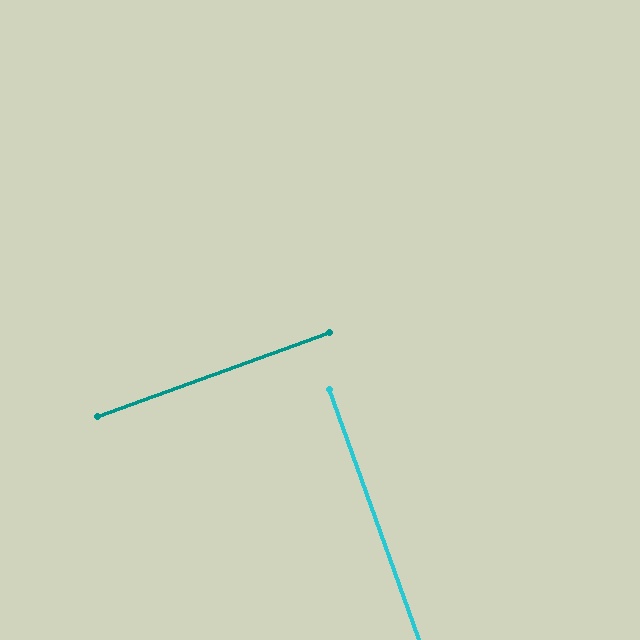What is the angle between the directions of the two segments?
Approximately 90 degrees.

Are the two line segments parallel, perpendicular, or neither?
Perpendicular — they meet at approximately 90°.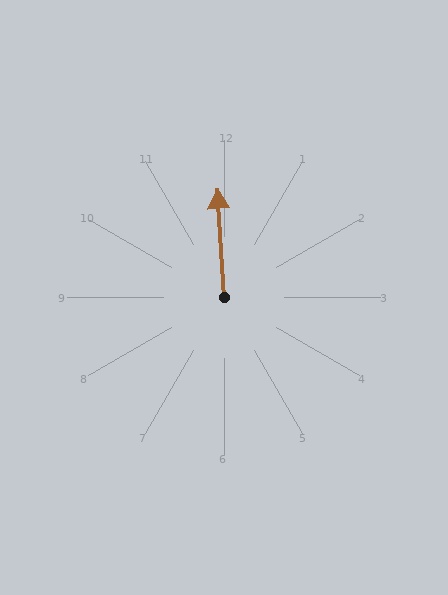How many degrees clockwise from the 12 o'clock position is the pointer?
Approximately 357 degrees.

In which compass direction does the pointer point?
North.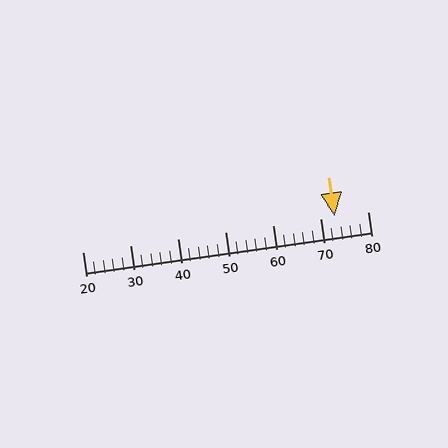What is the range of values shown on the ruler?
The ruler shows values from 20 to 80.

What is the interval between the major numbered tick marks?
The major tick marks are spaced 10 units apart.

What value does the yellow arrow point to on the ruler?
The yellow arrow points to approximately 73.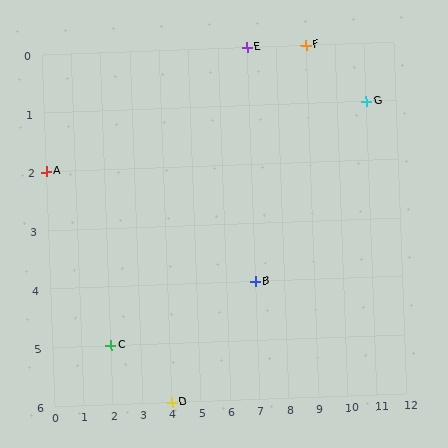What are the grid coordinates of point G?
Point G is at grid coordinates (11, 1).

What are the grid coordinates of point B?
Point B is at grid coordinates (7, 4).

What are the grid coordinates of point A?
Point A is at grid coordinates (0, 2).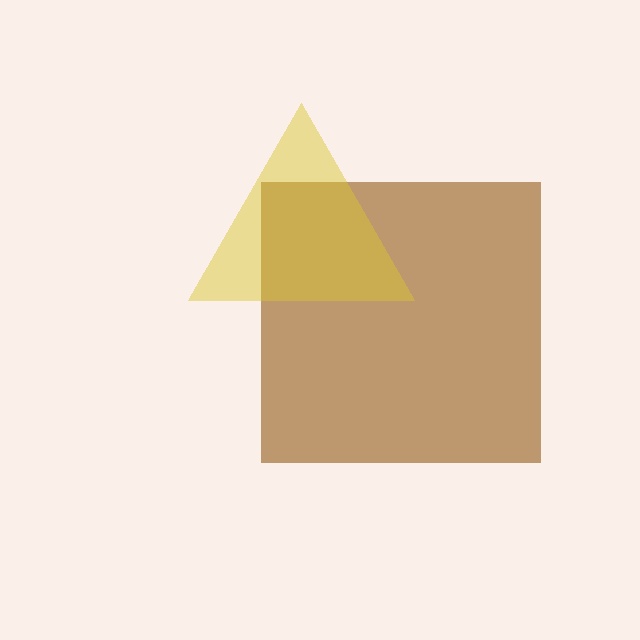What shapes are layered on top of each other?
The layered shapes are: a brown square, a yellow triangle.